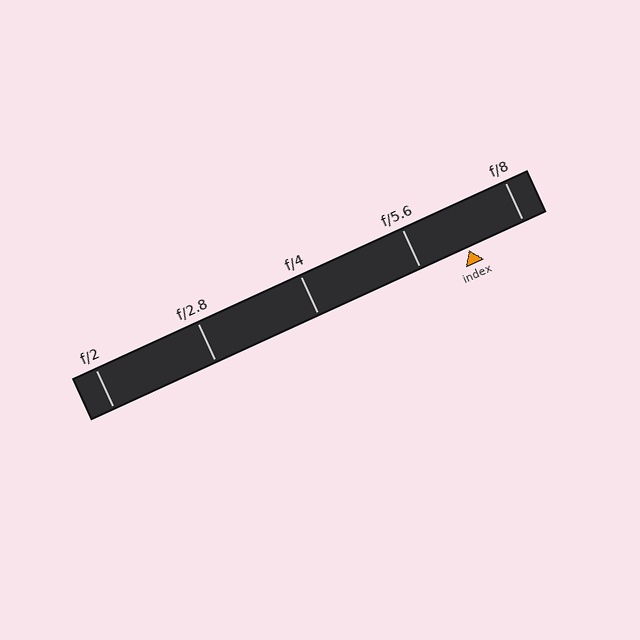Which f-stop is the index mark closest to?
The index mark is closest to f/5.6.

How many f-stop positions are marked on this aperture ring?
There are 5 f-stop positions marked.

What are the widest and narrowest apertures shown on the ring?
The widest aperture shown is f/2 and the narrowest is f/8.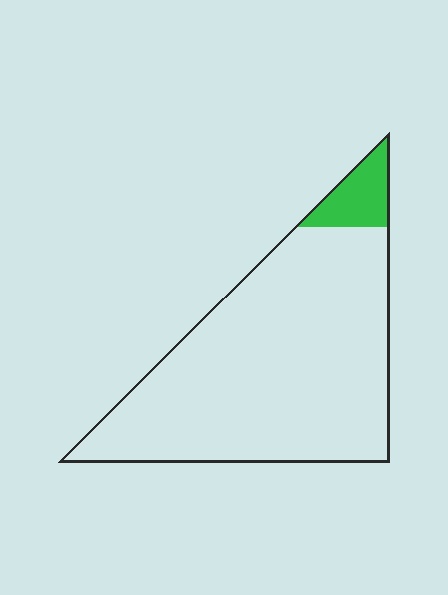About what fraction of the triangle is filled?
About one tenth (1/10).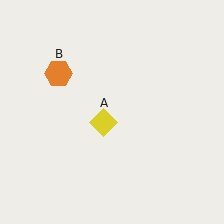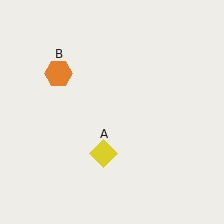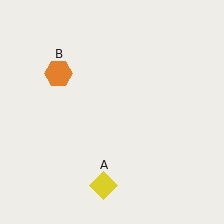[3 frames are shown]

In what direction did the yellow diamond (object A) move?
The yellow diamond (object A) moved down.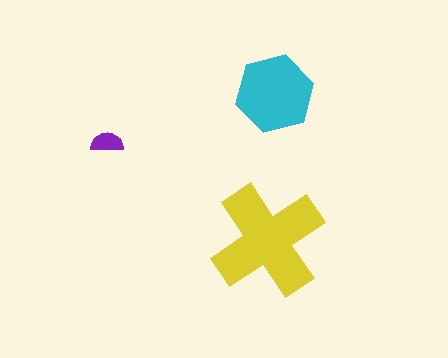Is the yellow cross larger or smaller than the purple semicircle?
Larger.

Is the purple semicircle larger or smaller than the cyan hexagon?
Smaller.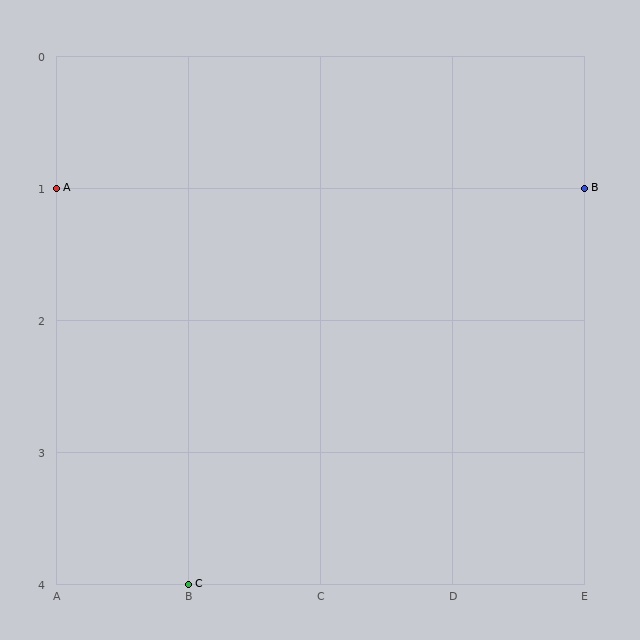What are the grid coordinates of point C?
Point C is at grid coordinates (B, 4).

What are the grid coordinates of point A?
Point A is at grid coordinates (A, 1).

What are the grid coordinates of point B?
Point B is at grid coordinates (E, 1).